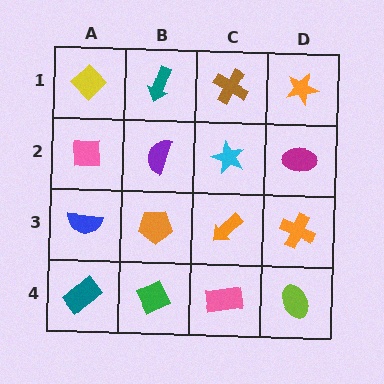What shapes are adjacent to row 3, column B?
A purple semicircle (row 2, column B), a green diamond (row 4, column B), a blue semicircle (row 3, column A), an orange arrow (row 3, column C).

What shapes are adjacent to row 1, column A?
A pink square (row 2, column A), a teal arrow (row 1, column B).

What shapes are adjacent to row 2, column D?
An orange star (row 1, column D), an orange cross (row 3, column D), a cyan star (row 2, column C).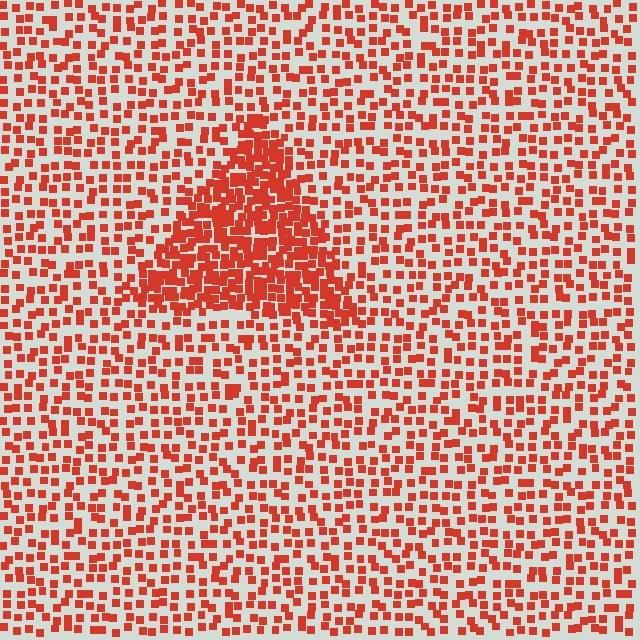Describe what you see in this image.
The image contains small red elements arranged at two different densities. A triangle-shaped region is visible where the elements are more densely packed than the surrounding area.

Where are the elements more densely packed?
The elements are more densely packed inside the triangle boundary.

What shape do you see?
I see a triangle.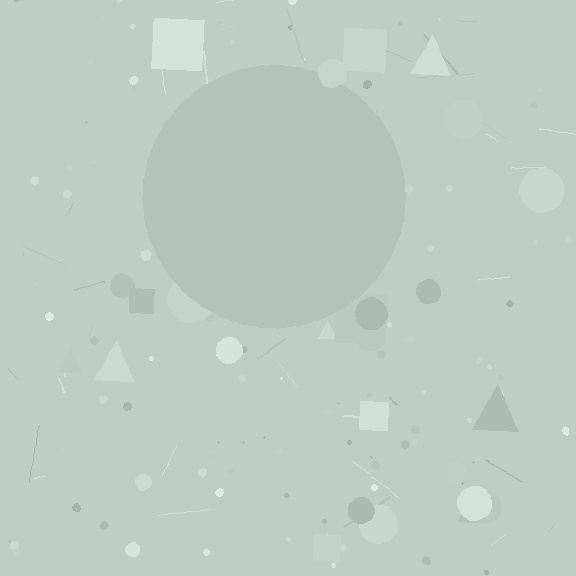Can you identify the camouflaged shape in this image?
The camouflaged shape is a circle.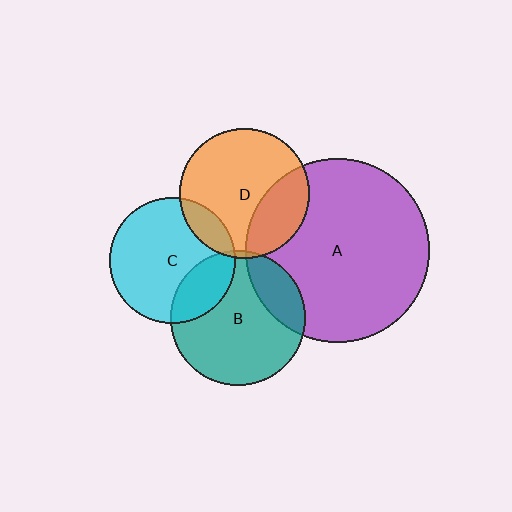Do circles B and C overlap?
Yes.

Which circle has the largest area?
Circle A (purple).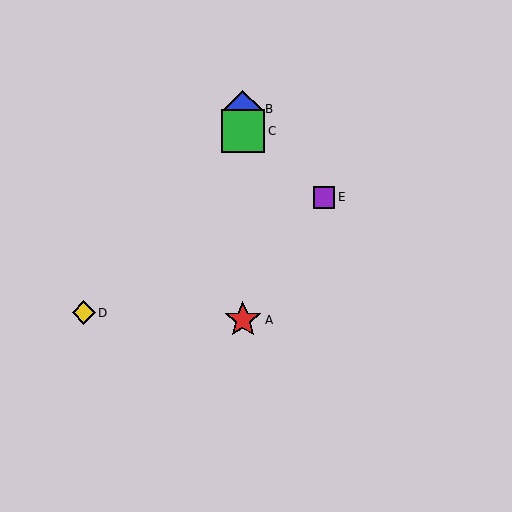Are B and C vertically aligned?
Yes, both are at x≈243.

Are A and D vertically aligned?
No, A is at x≈243 and D is at x≈84.